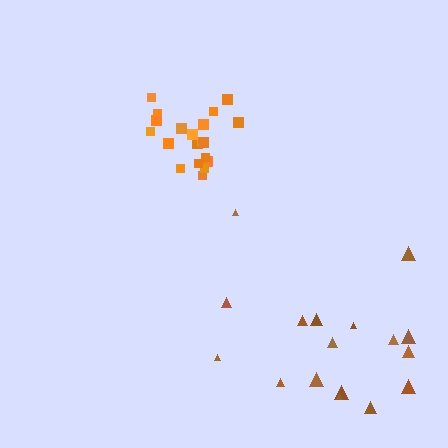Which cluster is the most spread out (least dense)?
Brown.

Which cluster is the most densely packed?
Orange.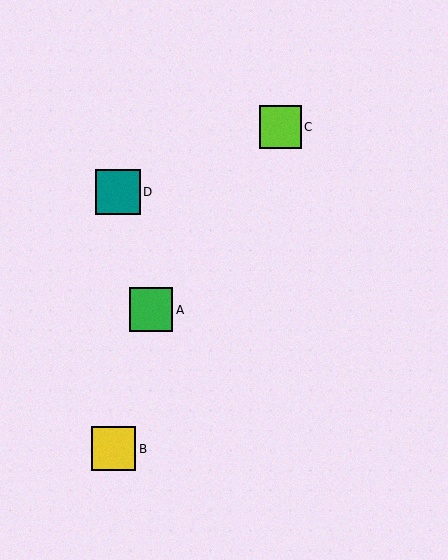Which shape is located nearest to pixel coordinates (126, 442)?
The yellow square (labeled B) at (114, 449) is nearest to that location.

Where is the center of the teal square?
The center of the teal square is at (118, 192).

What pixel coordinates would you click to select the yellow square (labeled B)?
Click at (114, 449) to select the yellow square B.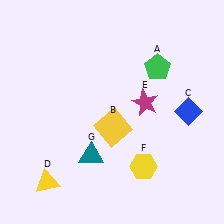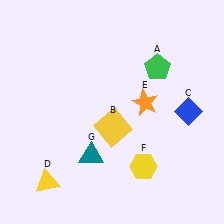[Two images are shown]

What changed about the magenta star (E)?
In Image 1, E is magenta. In Image 2, it changed to orange.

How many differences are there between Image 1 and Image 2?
There is 1 difference between the two images.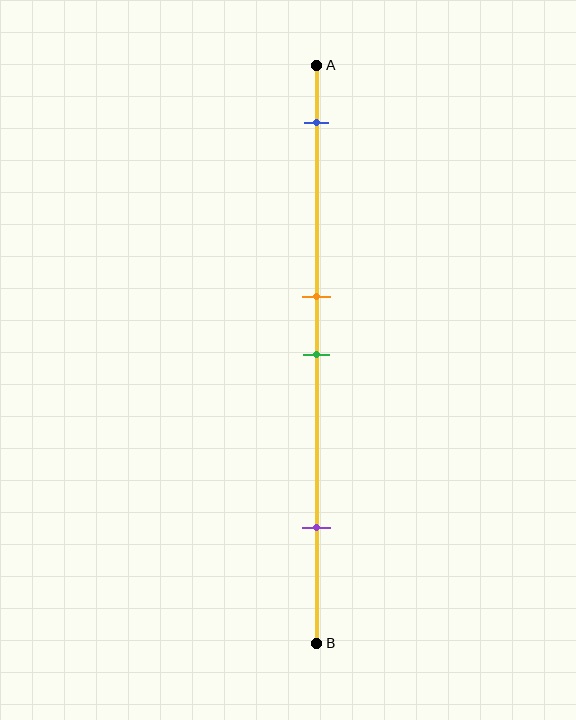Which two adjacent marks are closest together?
The orange and green marks are the closest adjacent pair.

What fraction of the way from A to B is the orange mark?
The orange mark is approximately 40% (0.4) of the way from A to B.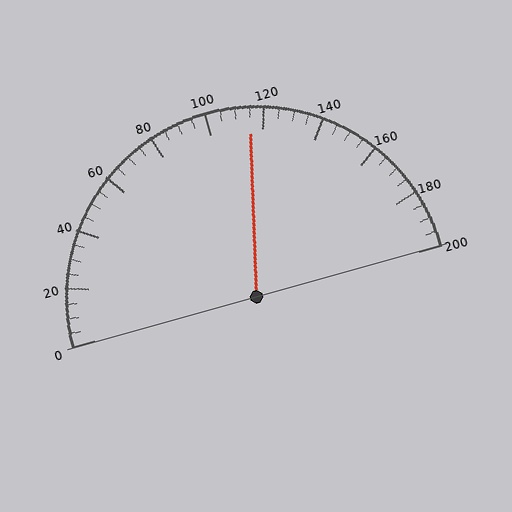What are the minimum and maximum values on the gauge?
The gauge ranges from 0 to 200.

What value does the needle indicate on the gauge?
The needle indicates approximately 115.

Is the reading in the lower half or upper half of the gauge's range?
The reading is in the upper half of the range (0 to 200).